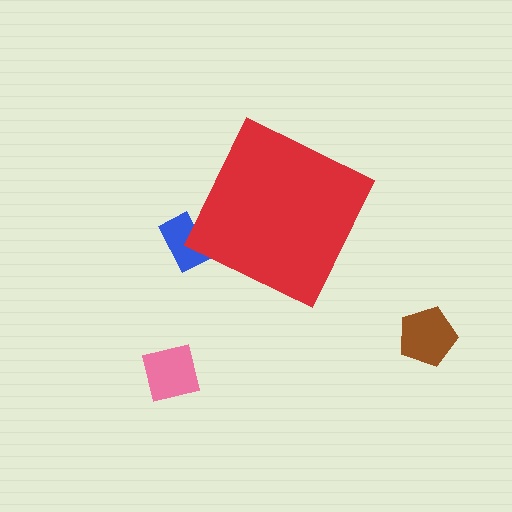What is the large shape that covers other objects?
A red diamond.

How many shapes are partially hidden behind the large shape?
1 shape is partially hidden.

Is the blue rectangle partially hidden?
Yes, the blue rectangle is partially hidden behind the red diamond.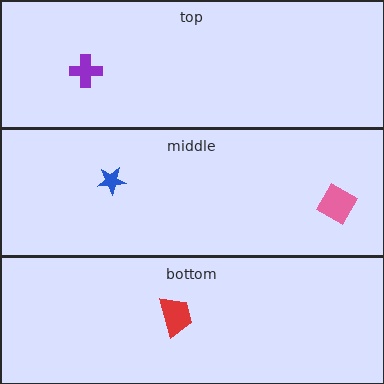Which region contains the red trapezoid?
The bottom region.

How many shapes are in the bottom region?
1.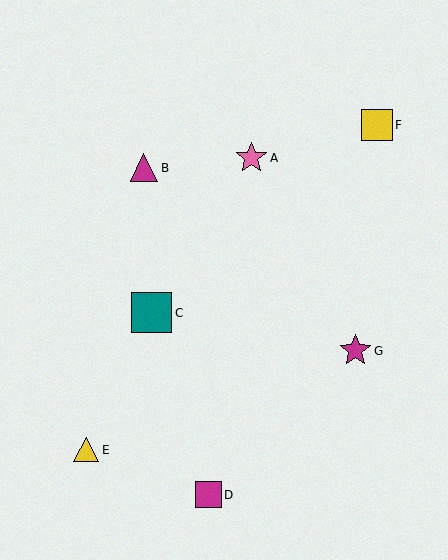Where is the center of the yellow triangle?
The center of the yellow triangle is at (86, 450).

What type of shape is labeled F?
Shape F is a yellow square.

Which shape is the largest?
The teal square (labeled C) is the largest.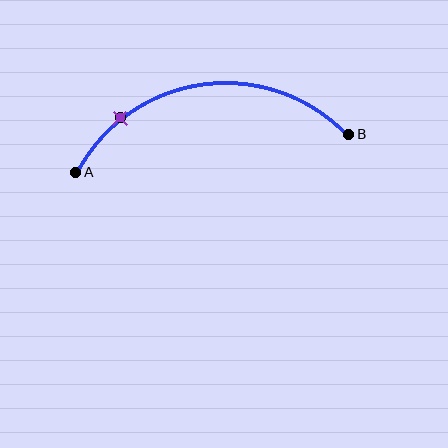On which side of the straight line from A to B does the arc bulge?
The arc bulges above the straight line connecting A and B.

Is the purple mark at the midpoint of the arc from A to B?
No. The purple mark lies on the arc but is closer to endpoint A. The arc midpoint would be at the point on the curve equidistant along the arc from both A and B.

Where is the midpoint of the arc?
The arc midpoint is the point on the curve farthest from the straight line joining A and B. It sits above that line.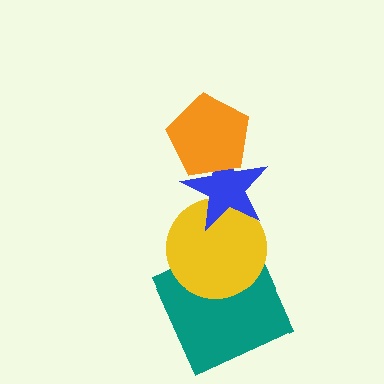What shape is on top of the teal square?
The yellow circle is on top of the teal square.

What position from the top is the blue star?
The blue star is 2nd from the top.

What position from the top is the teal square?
The teal square is 4th from the top.